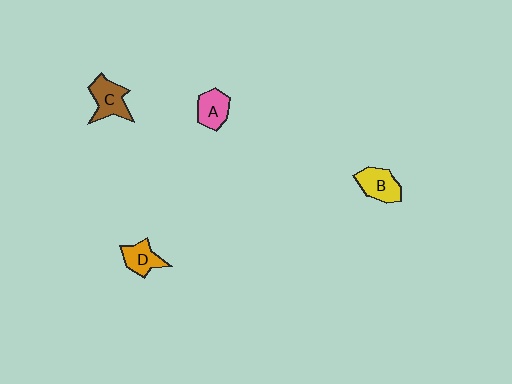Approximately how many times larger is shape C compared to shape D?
Approximately 1.2 times.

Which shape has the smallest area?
Shape D (orange).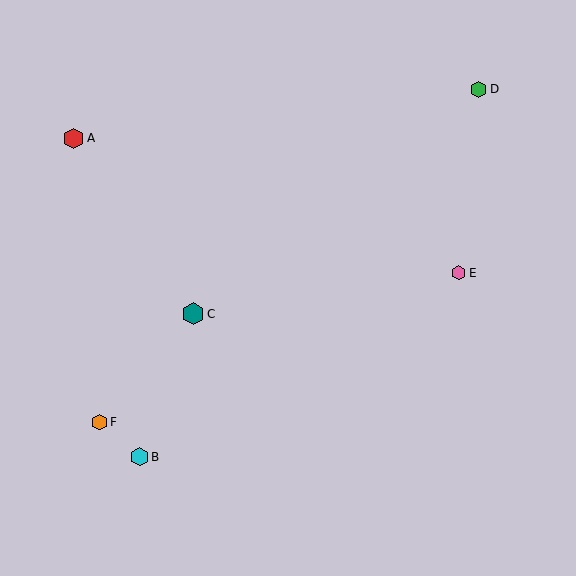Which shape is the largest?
The teal hexagon (labeled C) is the largest.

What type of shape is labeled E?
Shape E is a pink hexagon.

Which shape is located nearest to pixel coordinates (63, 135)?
The red hexagon (labeled A) at (73, 138) is nearest to that location.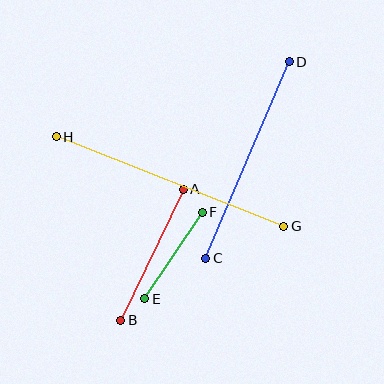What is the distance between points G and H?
The distance is approximately 244 pixels.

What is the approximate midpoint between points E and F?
The midpoint is at approximately (173, 255) pixels.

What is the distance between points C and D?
The distance is approximately 213 pixels.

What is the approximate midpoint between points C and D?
The midpoint is at approximately (247, 160) pixels.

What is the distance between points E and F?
The distance is approximately 104 pixels.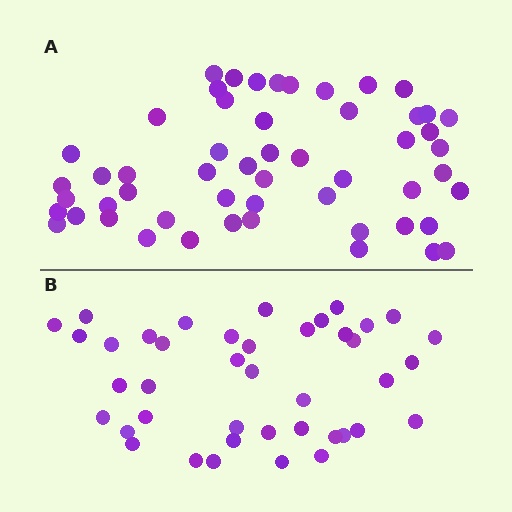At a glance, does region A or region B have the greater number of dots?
Region A (the top region) has more dots.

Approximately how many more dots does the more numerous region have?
Region A has approximately 15 more dots than region B.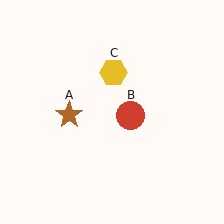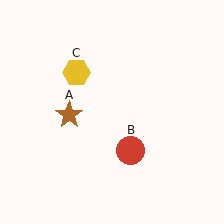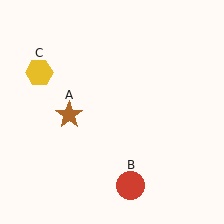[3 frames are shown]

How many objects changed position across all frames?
2 objects changed position: red circle (object B), yellow hexagon (object C).